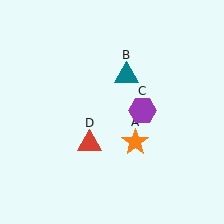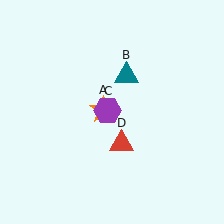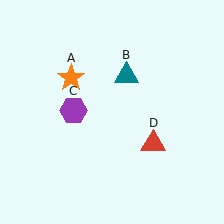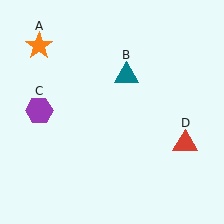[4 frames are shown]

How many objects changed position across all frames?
3 objects changed position: orange star (object A), purple hexagon (object C), red triangle (object D).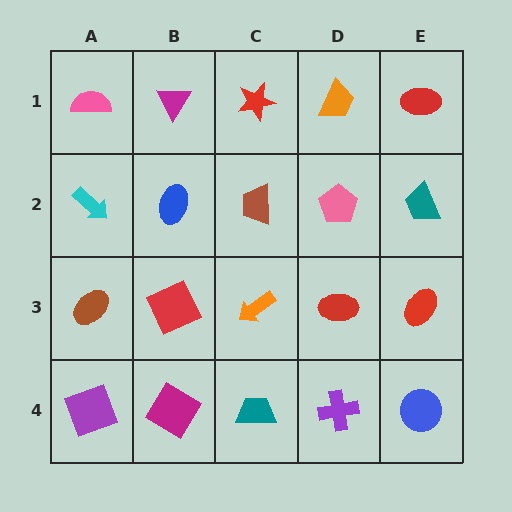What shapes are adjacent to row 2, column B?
A magenta triangle (row 1, column B), a red square (row 3, column B), a cyan arrow (row 2, column A), a brown trapezoid (row 2, column C).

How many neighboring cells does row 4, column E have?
2.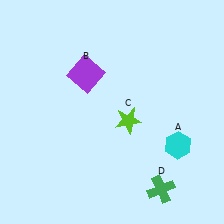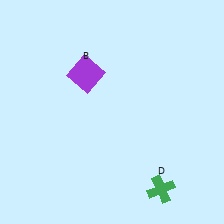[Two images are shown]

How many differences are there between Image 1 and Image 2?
There are 2 differences between the two images.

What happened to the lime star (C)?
The lime star (C) was removed in Image 2. It was in the bottom-right area of Image 1.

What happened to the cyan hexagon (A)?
The cyan hexagon (A) was removed in Image 2. It was in the bottom-right area of Image 1.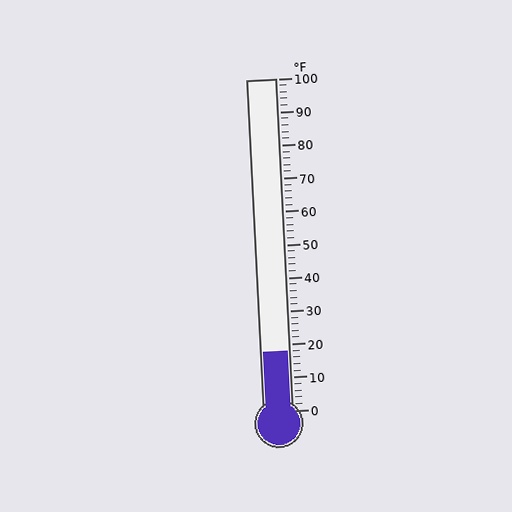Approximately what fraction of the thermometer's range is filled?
The thermometer is filled to approximately 20% of its range.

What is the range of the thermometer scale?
The thermometer scale ranges from 0°F to 100°F.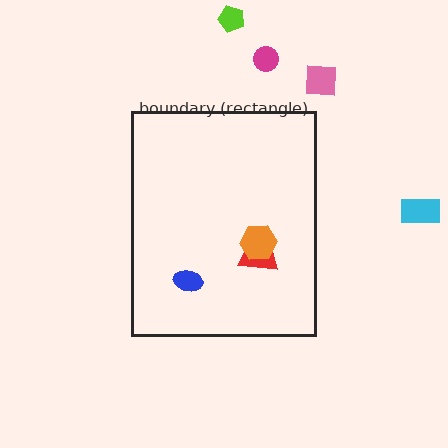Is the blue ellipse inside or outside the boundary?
Inside.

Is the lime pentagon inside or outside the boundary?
Outside.